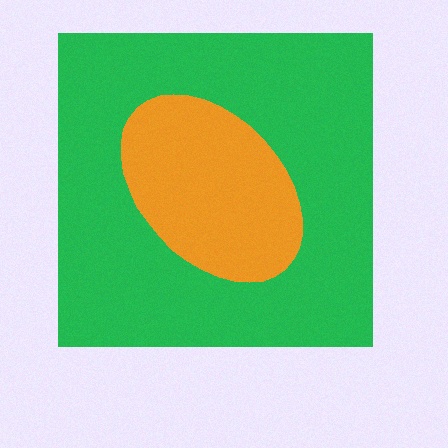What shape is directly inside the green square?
The orange ellipse.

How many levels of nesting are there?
2.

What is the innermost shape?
The orange ellipse.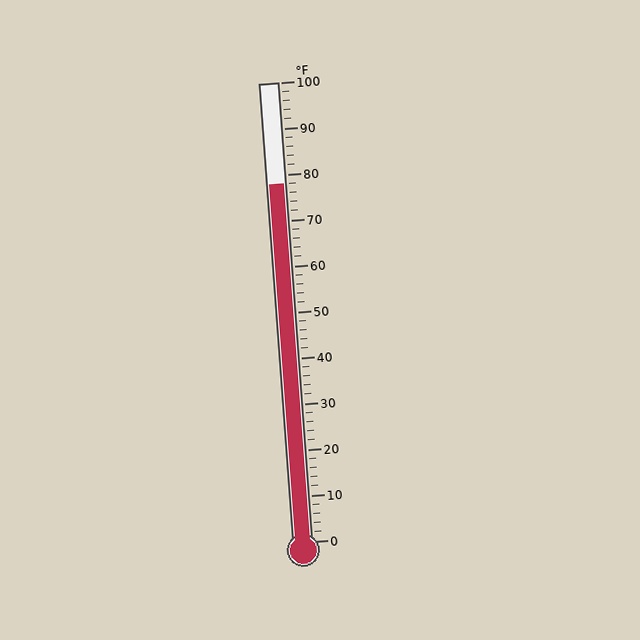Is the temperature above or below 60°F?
The temperature is above 60°F.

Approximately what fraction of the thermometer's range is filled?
The thermometer is filled to approximately 80% of its range.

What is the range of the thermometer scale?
The thermometer scale ranges from 0°F to 100°F.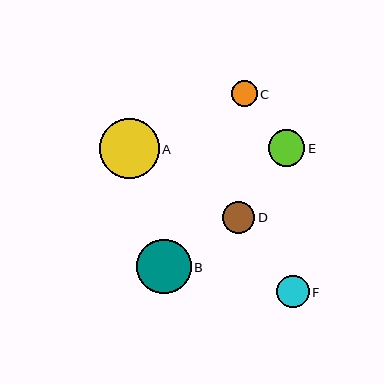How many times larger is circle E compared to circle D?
Circle E is approximately 1.1 times the size of circle D.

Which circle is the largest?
Circle A is the largest with a size of approximately 60 pixels.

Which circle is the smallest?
Circle C is the smallest with a size of approximately 26 pixels.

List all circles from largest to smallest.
From largest to smallest: A, B, E, F, D, C.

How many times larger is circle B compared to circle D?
Circle B is approximately 1.7 times the size of circle D.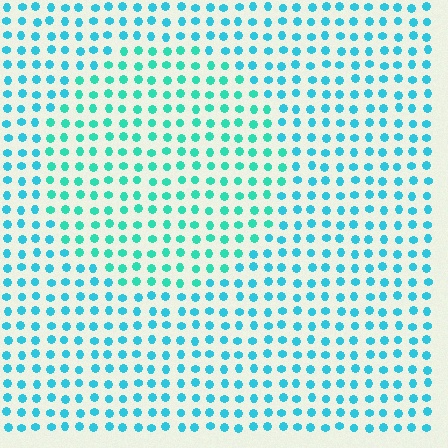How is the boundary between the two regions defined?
The boundary is defined purely by a slight shift in hue (about 24 degrees). Spacing, size, and orientation are identical on both sides.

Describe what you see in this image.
The image is filled with small cyan elements in a uniform arrangement. A circle-shaped region is visible where the elements are tinted to a slightly different hue, forming a subtle color boundary.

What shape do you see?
I see a circle.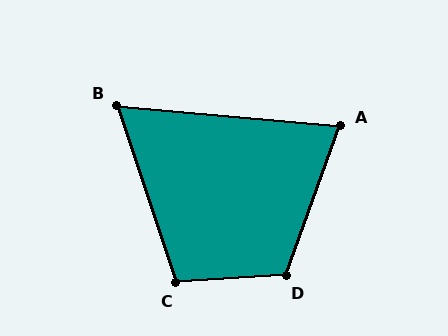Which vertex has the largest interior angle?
D, at approximately 114 degrees.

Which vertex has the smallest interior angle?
B, at approximately 66 degrees.